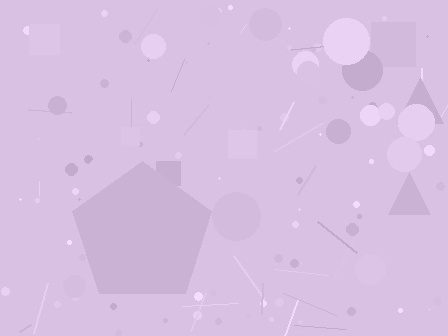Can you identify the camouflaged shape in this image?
The camouflaged shape is a pentagon.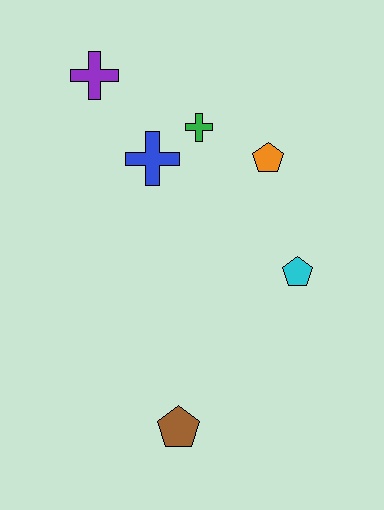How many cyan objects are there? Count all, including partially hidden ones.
There is 1 cyan object.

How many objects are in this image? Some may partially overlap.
There are 6 objects.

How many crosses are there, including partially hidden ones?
There are 3 crosses.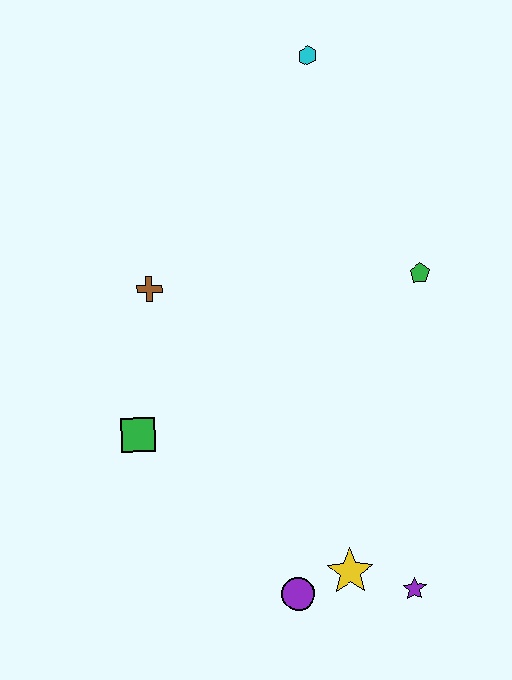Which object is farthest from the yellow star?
The cyan hexagon is farthest from the yellow star.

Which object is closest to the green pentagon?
The cyan hexagon is closest to the green pentagon.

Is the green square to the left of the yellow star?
Yes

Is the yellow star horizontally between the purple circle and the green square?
No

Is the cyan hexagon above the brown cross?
Yes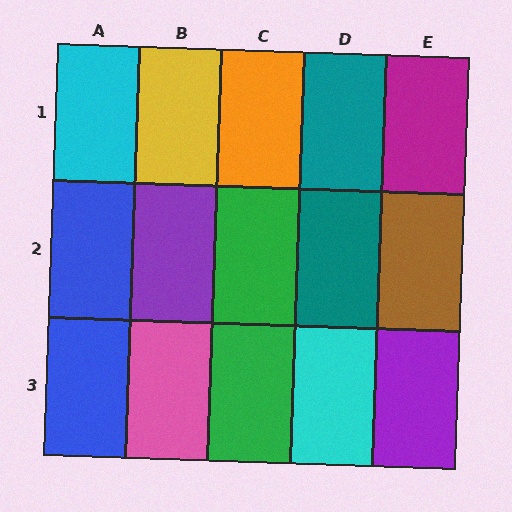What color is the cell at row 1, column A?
Cyan.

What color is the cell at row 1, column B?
Yellow.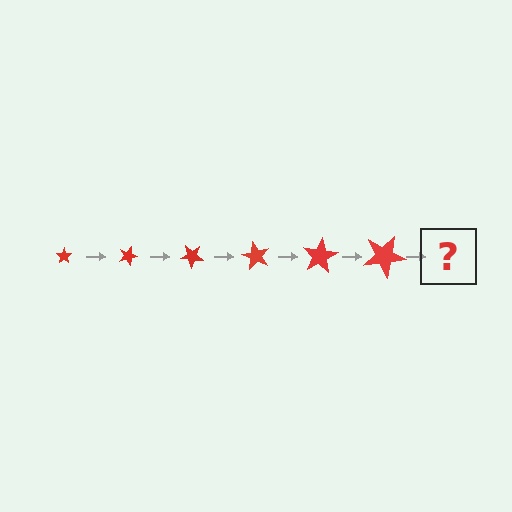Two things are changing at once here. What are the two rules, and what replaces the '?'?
The two rules are that the star grows larger each step and it rotates 20 degrees each step. The '?' should be a star, larger than the previous one and rotated 120 degrees from the start.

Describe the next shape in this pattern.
It should be a star, larger than the previous one and rotated 120 degrees from the start.